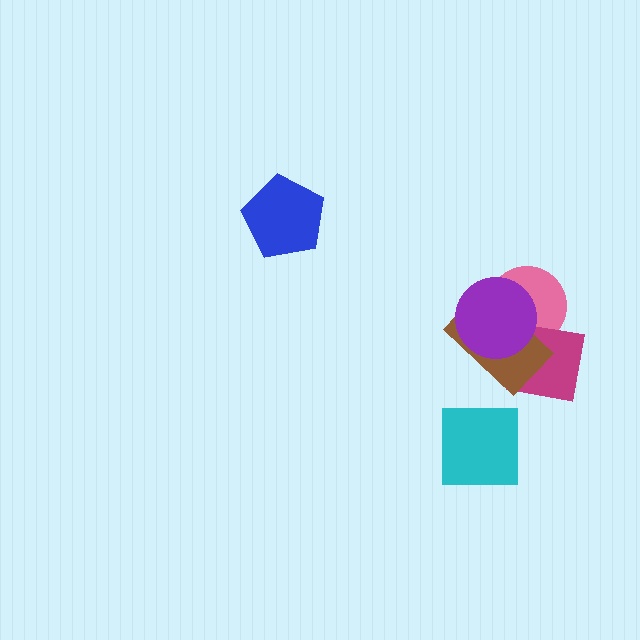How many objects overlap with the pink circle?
3 objects overlap with the pink circle.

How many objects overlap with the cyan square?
0 objects overlap with the cyan square.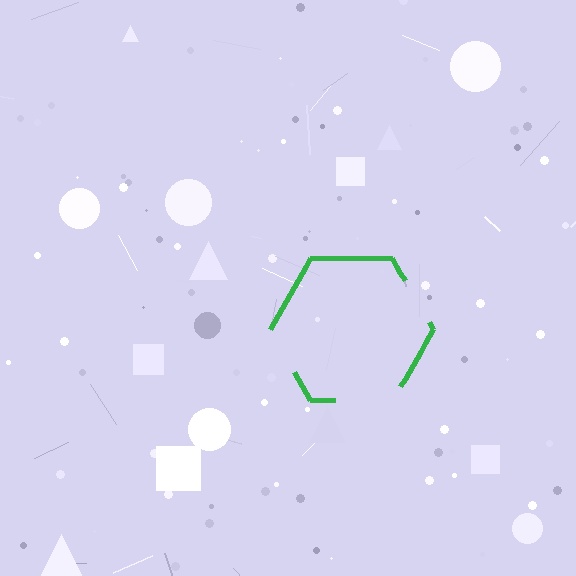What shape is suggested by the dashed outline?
The dashed outline suggests a hexagon.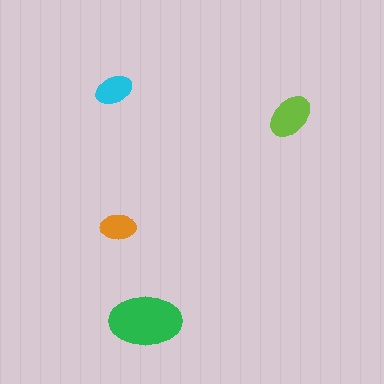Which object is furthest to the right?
The lime ellipse is rightmost.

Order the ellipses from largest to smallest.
the green one, the lime one, the cyan one, the orange one.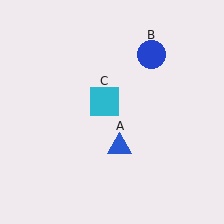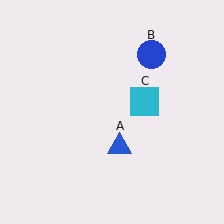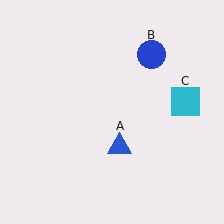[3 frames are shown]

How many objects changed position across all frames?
1 object changed position: cyan square (object C).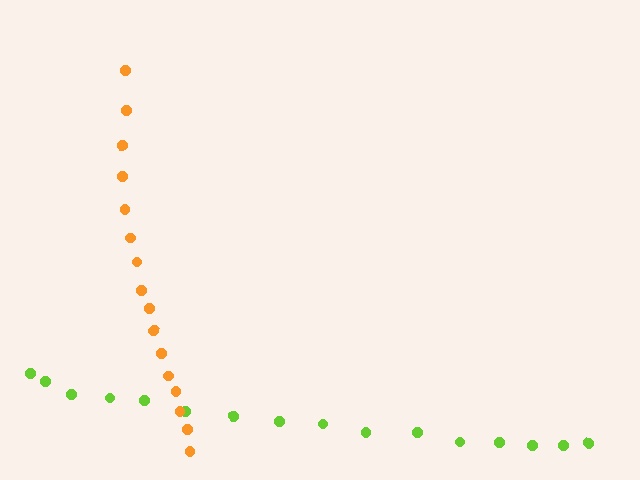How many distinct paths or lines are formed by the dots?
There are 2 distinct paths.